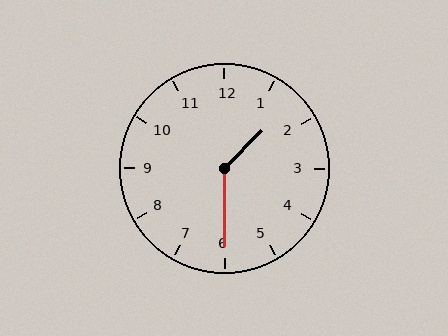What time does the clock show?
1:30.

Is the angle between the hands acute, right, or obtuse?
It is obtuse.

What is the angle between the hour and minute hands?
Approximately 135 degrees.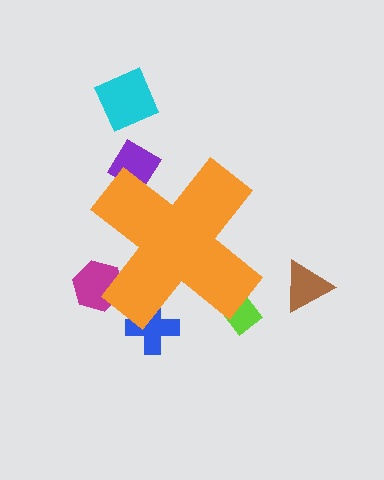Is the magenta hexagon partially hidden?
Yes, the magenta hexagon is partially hidden behind the orange cross.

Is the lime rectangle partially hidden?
Yes, the lime rectangle is partially hidden behind the orange cross.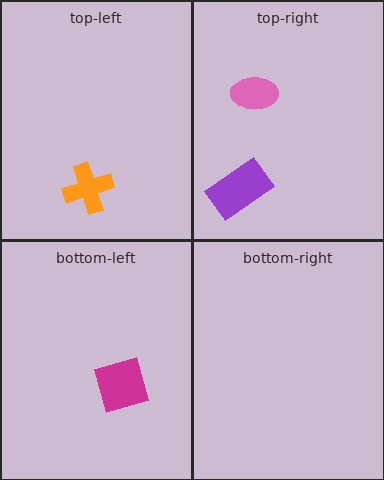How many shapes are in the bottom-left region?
1.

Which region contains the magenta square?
The bottom-left region.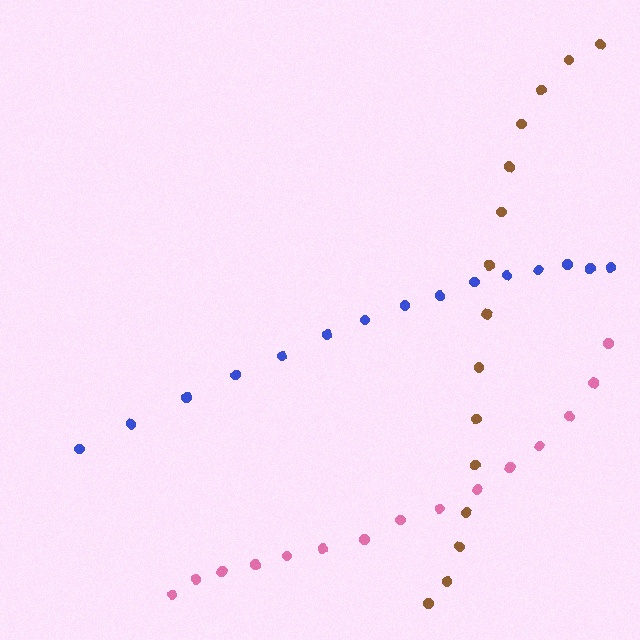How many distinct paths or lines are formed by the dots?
There are 3 distinct paths.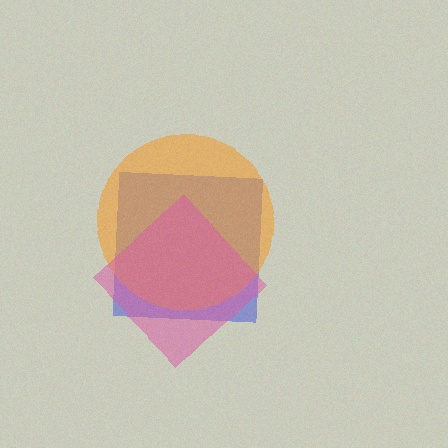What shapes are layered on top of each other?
The layered shapes are: a blue square, an orange circle, a pink diamond.